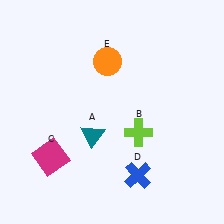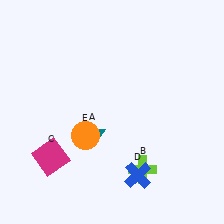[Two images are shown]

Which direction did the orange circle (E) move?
The orange circle (E) moved down.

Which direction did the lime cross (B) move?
The lime cross (B) moved down.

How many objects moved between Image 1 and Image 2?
2 objects moved between the two images.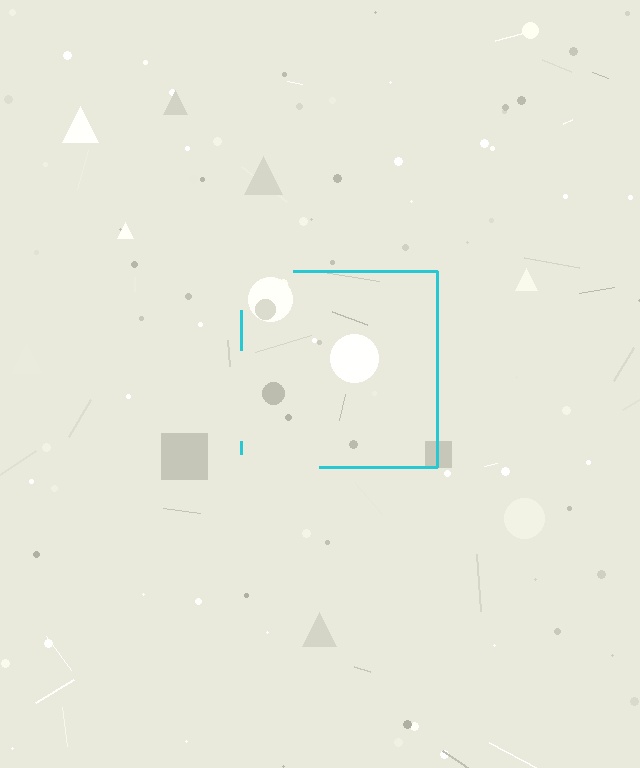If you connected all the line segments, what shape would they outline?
They would outline a square.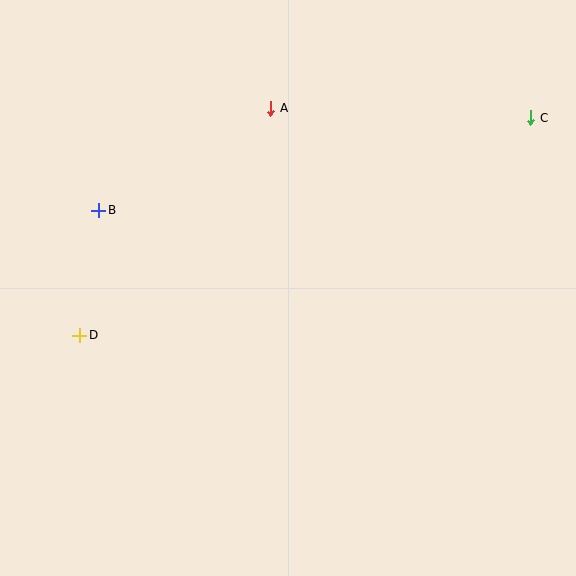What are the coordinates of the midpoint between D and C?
The midpoint between D and C is at (305, 226).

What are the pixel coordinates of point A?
Point A is at (271, 108).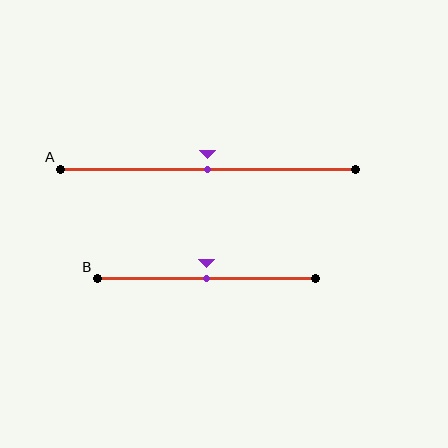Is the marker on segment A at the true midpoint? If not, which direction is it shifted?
Yes, the marker on segment A is at the true midpoint.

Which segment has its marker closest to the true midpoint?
Segment A has its marker closest to the true midpoint.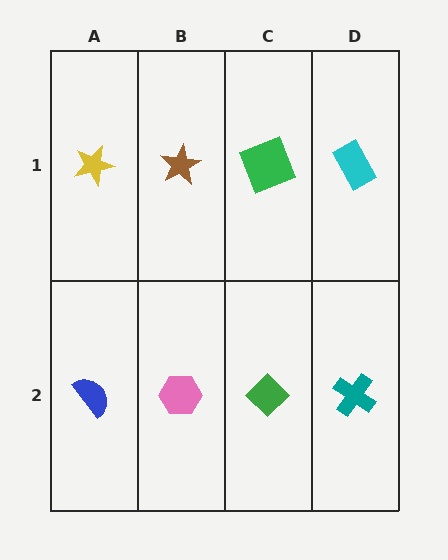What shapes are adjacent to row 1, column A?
A blue semicircle (row 2, column A), a brown star (row 1, column B).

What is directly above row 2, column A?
A yellow star.